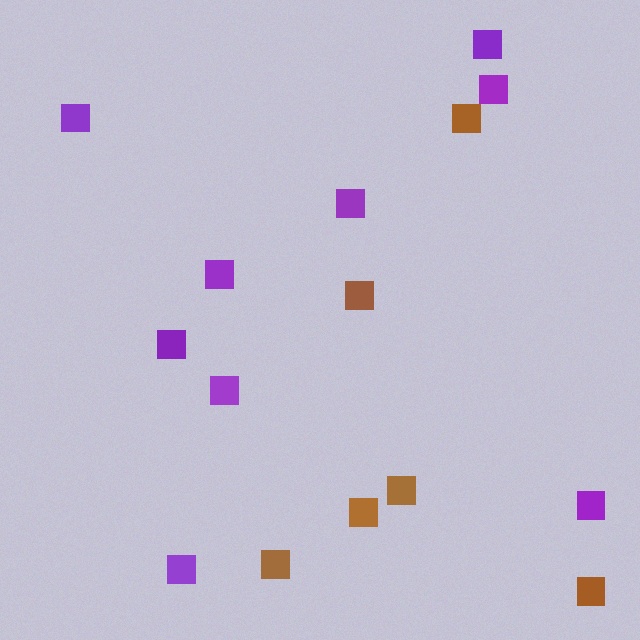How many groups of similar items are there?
There are 2 groups: one group of brown squares (6) and one group of purple squares (9).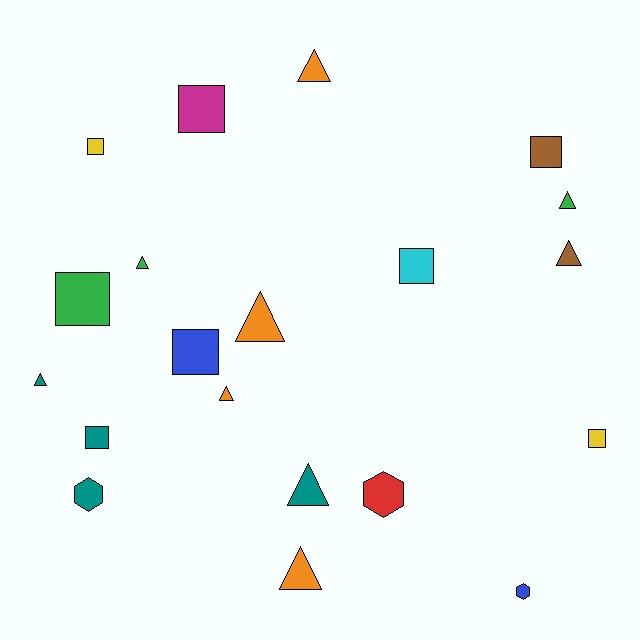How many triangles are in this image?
There are 9 triangles.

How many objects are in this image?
There are 20 objects.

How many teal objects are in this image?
There are 4 teal objects.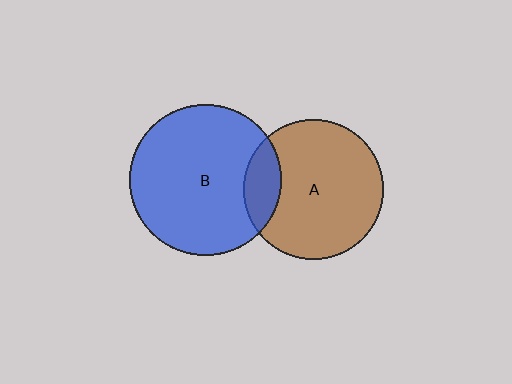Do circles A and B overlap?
Yes.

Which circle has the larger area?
Circle B (blue).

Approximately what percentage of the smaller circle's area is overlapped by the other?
Approximately 15%.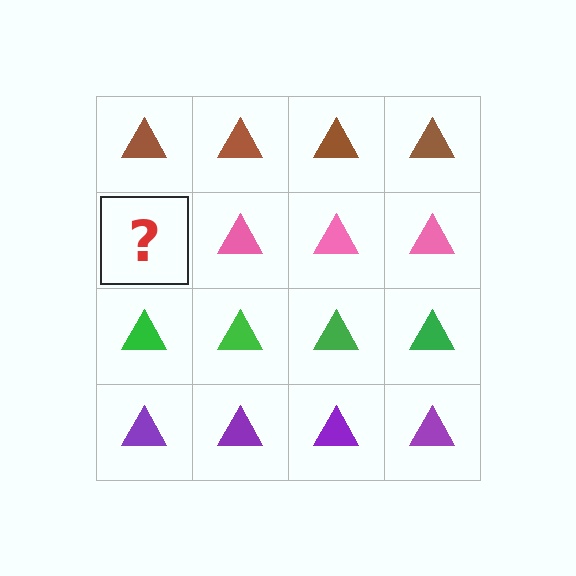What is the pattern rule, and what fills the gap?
The rule is that each row has a consistent color. The gap should be filled with a pink triangle.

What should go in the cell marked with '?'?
The missing cell should contain a pink triangle.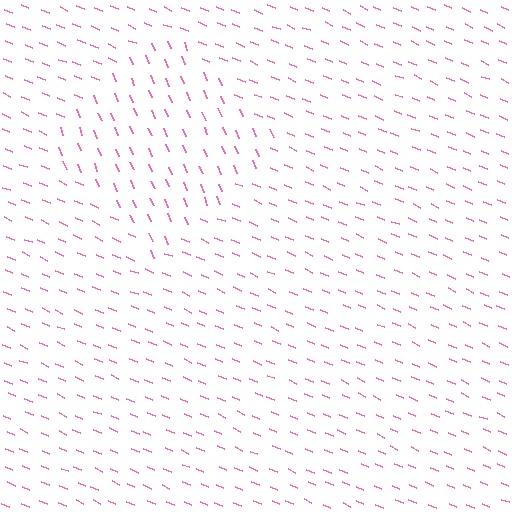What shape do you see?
I see a diamond.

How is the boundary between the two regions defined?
The boundary is defined purely by a change in line orientation (approximately 45 degrees difference). All lines are the same color and thickness.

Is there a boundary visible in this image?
Yes, there is a texture boundary formed by a change in line orientation.